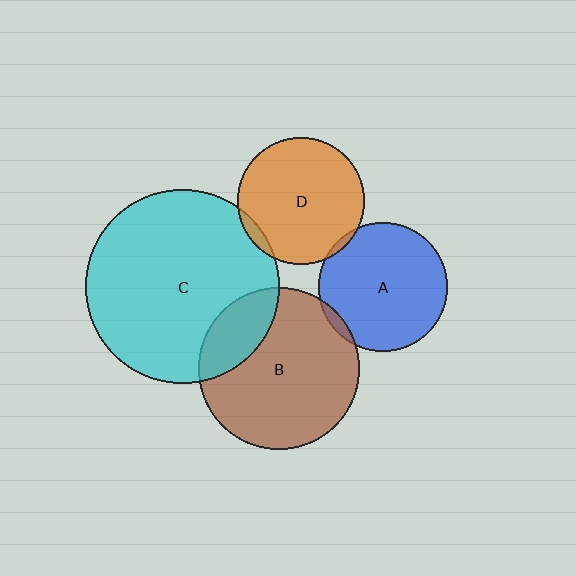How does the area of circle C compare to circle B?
Approximately 1.4 times.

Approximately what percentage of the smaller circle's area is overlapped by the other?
Approximately 5%.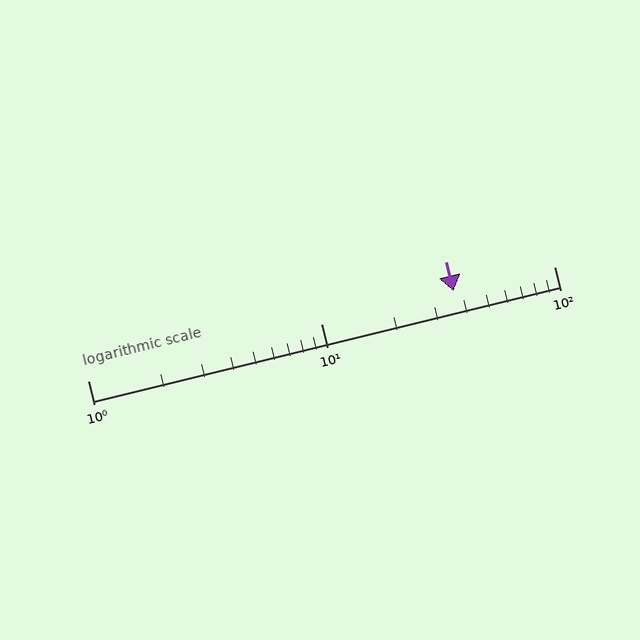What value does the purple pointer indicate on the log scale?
The pointer indicates approximately 37.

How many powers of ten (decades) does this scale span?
The scale spans 2 decades, from 1 to 100.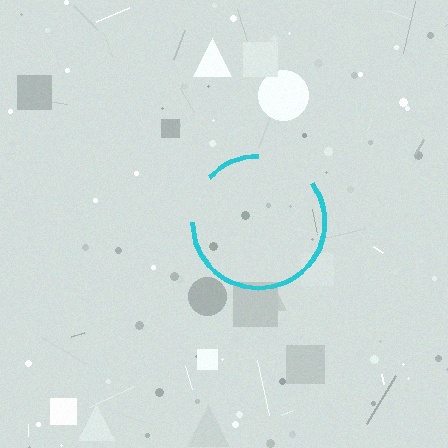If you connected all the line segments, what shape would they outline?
They would outline a circle.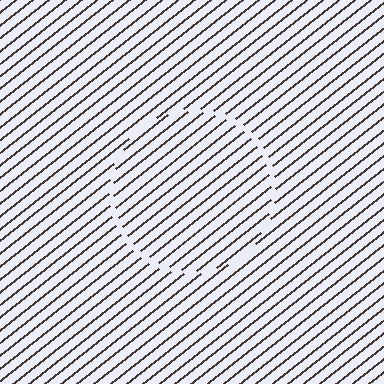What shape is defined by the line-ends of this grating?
An illusory circle. The interior of the shape contains the same grating, shifted by half a period — the contour is defined by the phase discontinuity where line-ends from the inner and outer gratings abut.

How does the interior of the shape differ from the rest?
The interior of the shape contains the same grating, shifted by half a period — the contour is defined by the phase discontinuity where line-ends from the inner and outer gratings abut.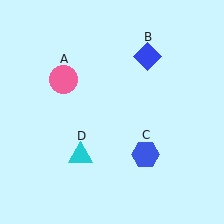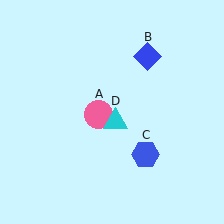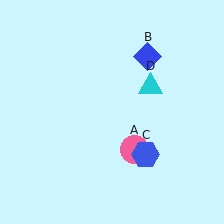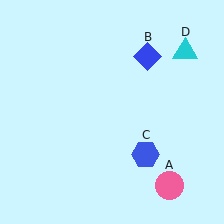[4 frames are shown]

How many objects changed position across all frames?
2 objects changed position: pink circle (object A), cyan triangle (object D).